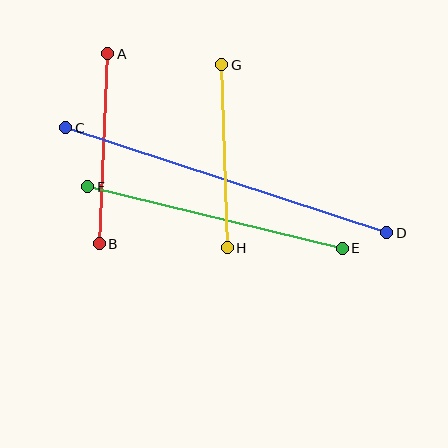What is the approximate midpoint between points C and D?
The midpoint is at approximately (226, 180) pixels.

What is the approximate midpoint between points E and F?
The midpoint is at approximately (215, 218) pixels.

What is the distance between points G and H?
The distance is approximately 183 pixels.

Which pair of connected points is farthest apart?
Points C and D are farthest apart.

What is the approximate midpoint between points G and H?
The midpoint is at approximately (224, 156) pixels.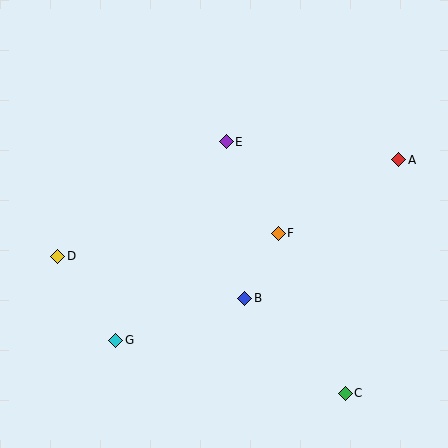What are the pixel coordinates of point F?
Point F is at (278, 233).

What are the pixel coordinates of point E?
Point E is at (226, 142).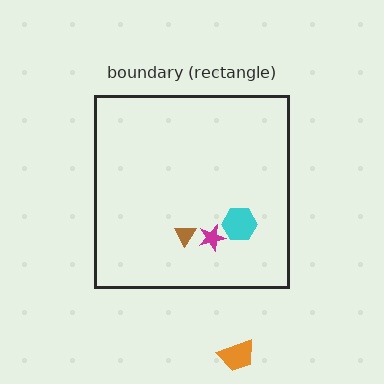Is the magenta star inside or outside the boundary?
Inside.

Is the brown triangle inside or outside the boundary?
Inside.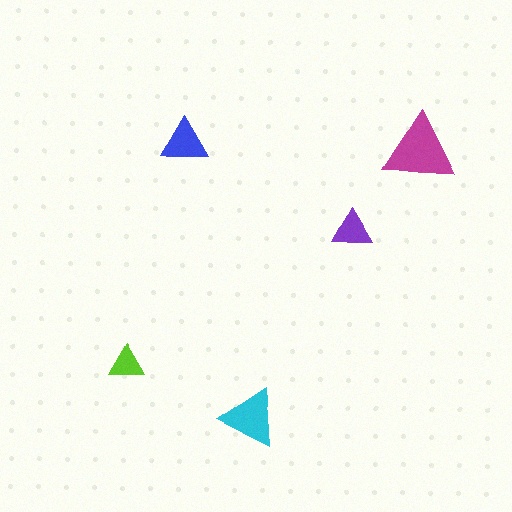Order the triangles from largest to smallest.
the magenta one, the cyan one, the blue one, the purple one, the lime one.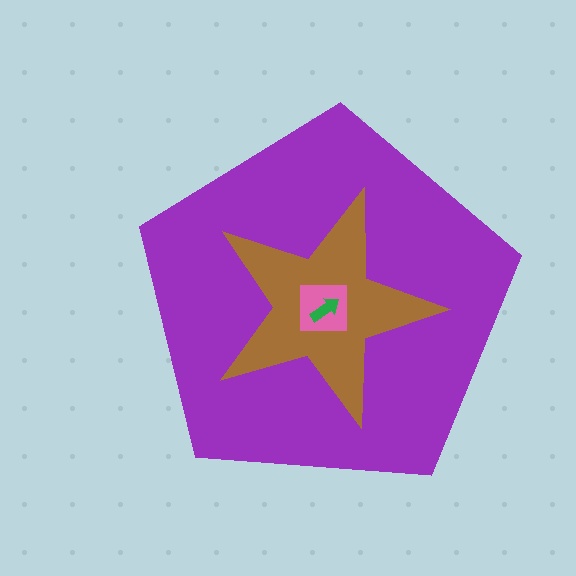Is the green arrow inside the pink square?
Yes.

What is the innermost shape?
The green arrow.